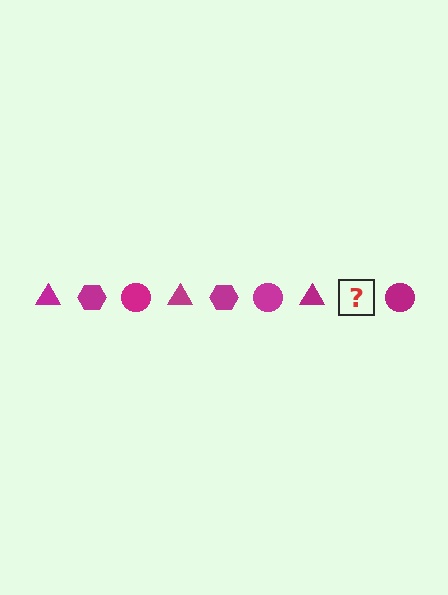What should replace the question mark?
The question mark should be replaced with a magenta hexagon.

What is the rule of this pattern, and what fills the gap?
The rule is that the pattern cycles through triangle, hexagon, circle shapes in magenta. The gap should be filled with a magenta hexagon.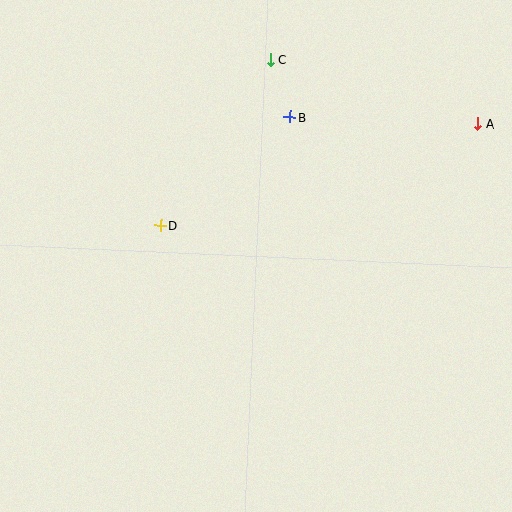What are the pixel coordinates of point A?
Point A is at (478, 123).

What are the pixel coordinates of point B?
Point B is at (290, 117).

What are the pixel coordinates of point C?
Point C is at (270, 60).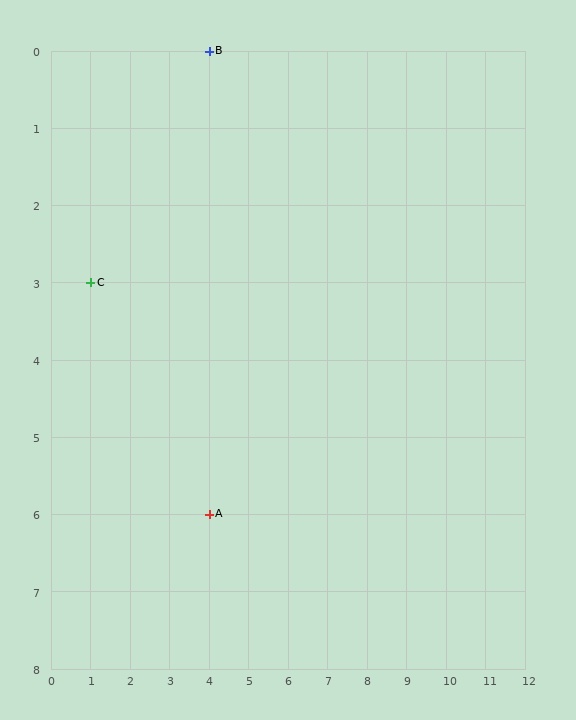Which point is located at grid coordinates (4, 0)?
Point B is at (4, 0).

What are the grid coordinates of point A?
Point A is at grid coordinates (4, 6).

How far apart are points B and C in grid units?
Points B and C are 3 columns and 3 rows apart (about 4.2 grid units diagonally).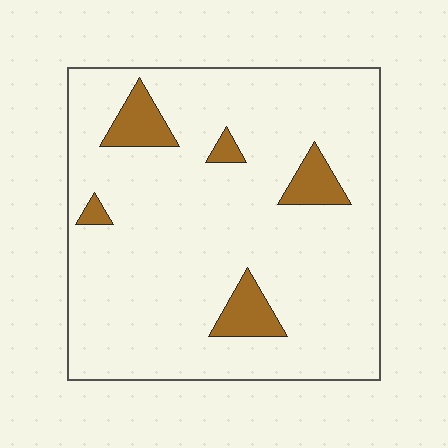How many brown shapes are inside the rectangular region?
5.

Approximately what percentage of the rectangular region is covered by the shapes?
Approximately 10%.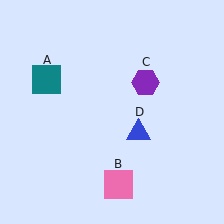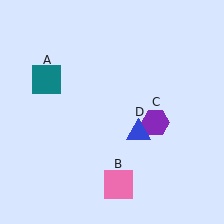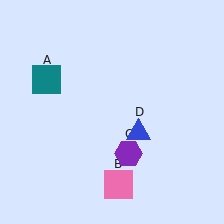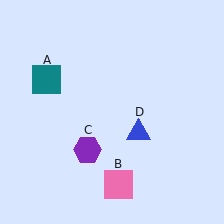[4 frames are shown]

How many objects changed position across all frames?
1 object changed position: purple hexagon (object C).